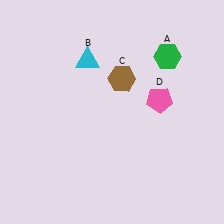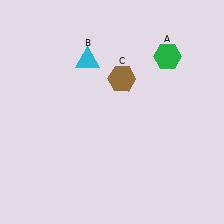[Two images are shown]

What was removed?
The pink pentagon (D) was removed in Image 2.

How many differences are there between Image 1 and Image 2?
There is 1 difference between the two images.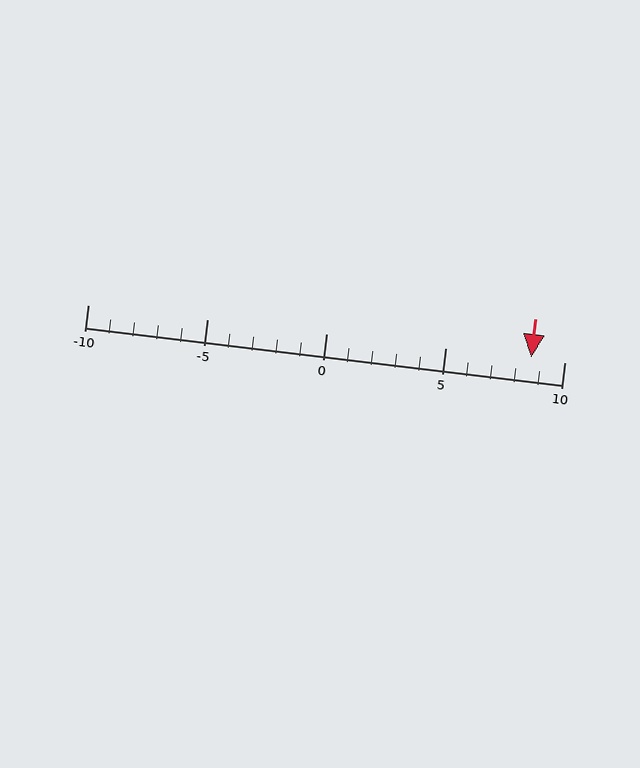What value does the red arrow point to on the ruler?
The red arrow points to approximately 9.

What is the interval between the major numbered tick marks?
The major tick marks are spaced 5 units apart.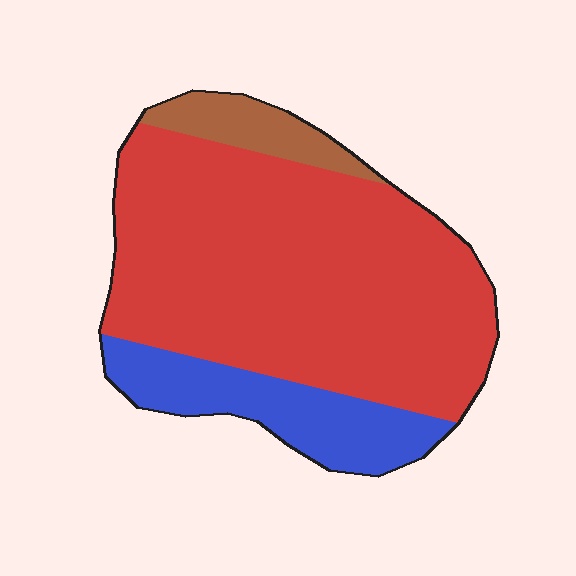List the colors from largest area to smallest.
From largest to smallest: red, blue, brown.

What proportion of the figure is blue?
Blue takes up between a sixth and a third of the figure.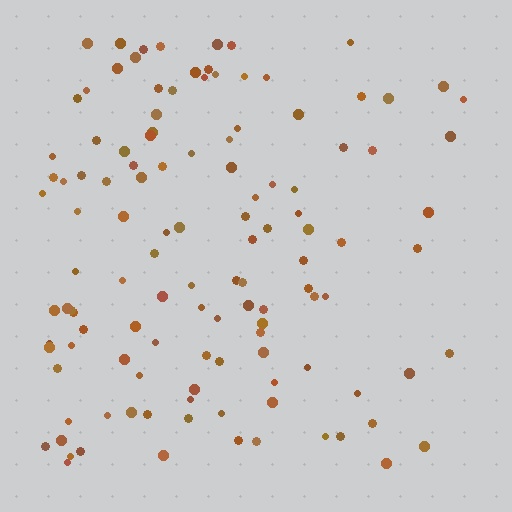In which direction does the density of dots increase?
From right to left, with the left side densest.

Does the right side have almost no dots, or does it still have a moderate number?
Still a moderate number, just noticeably fewer than the left.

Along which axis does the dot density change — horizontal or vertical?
Horizontal.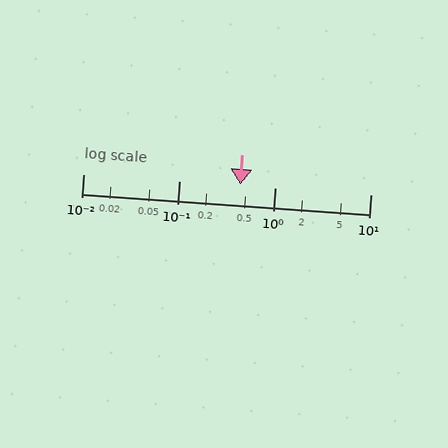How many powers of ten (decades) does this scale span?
The scale spans 3 decades, from 0.01 to 10.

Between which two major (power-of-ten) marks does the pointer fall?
The pointer is between 0.1 and 1.